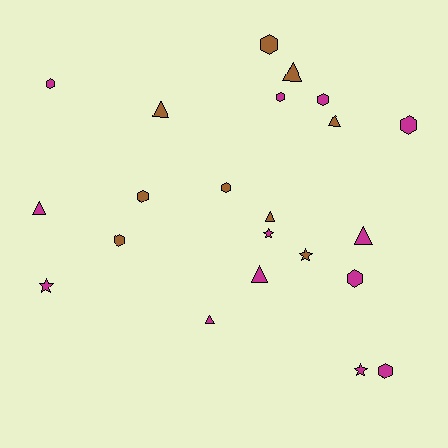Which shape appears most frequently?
Hexagon, with 10 objects.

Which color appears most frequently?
Magenta, with 13 objects.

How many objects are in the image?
There are 22 objects.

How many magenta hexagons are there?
There are 6 magenta hexagons.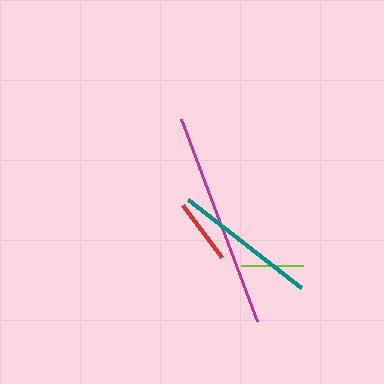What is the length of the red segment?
The red segment is approximately 65 pixels long.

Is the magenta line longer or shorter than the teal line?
The magenta line is longer than the teal line.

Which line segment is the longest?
The magenta line is the longest at approximately 216 pixels.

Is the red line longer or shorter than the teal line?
The teal line is longer than the red line.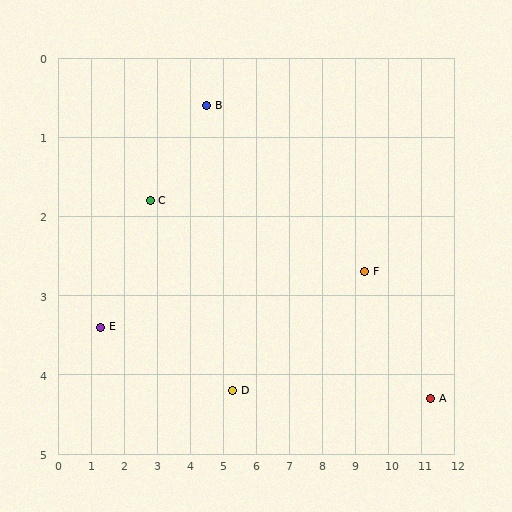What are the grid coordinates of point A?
Point A is at approximately (11.3, 4.3).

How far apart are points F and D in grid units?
Points F and D are about 4.3 grid units apart.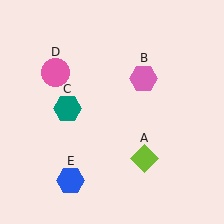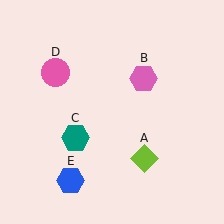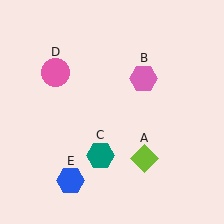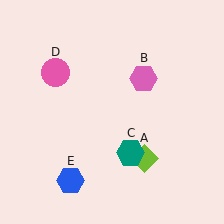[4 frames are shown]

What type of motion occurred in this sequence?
The teal hexagon (object C) rotated counterclockwise around the center of the scene.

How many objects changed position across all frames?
1 object changed position: teal hexagon (object C).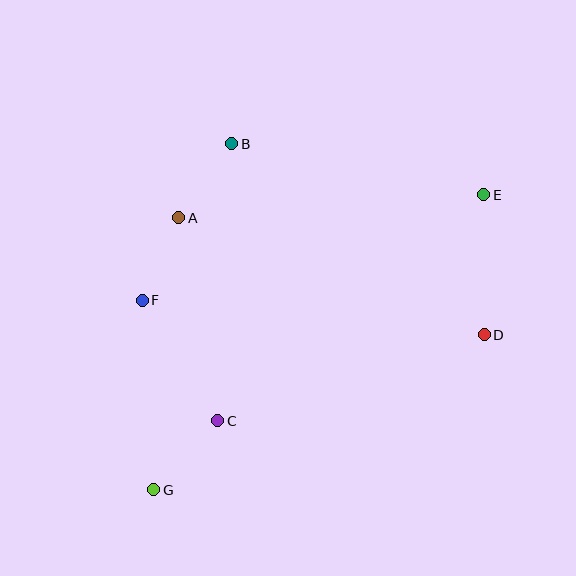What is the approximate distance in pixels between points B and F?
The distance between B and F is approximately 180 pixels.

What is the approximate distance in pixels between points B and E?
The distance between B and E is approximately 257 pixels.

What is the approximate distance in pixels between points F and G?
The distance between F and G is approximately 190 pixels.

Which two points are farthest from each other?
Points E and G are farthest from each other.